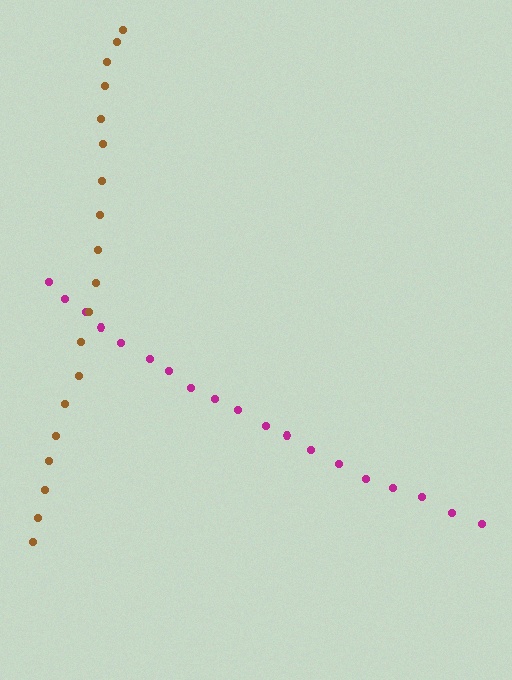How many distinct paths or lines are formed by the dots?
There are 2 distinct paths.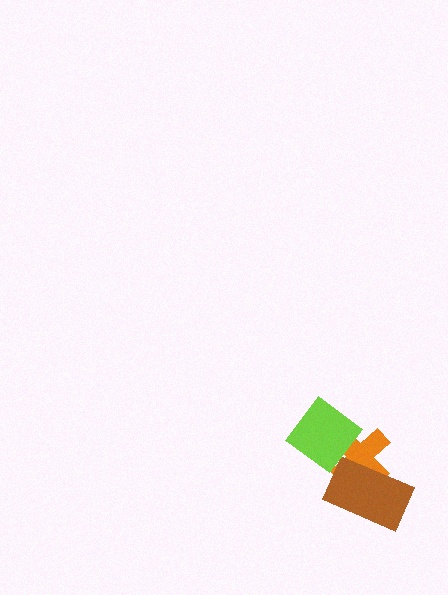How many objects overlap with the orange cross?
2 objects overlap with the orange cross.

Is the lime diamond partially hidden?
No, no other shape covers it.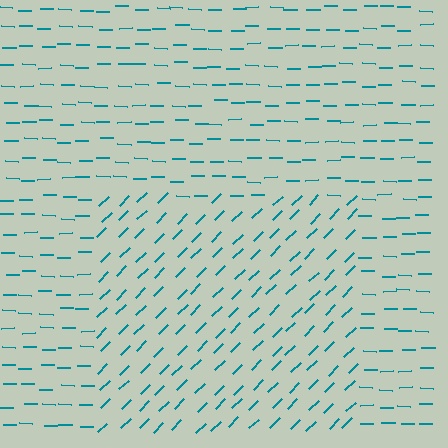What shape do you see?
I see a rectangle.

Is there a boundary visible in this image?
Yes, there is a texture boundary formed by a change in line orientation.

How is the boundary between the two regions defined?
The boundary is defined purely by a change in line orientation (approximately 45 degrees difference). All lines are the same color and thickness.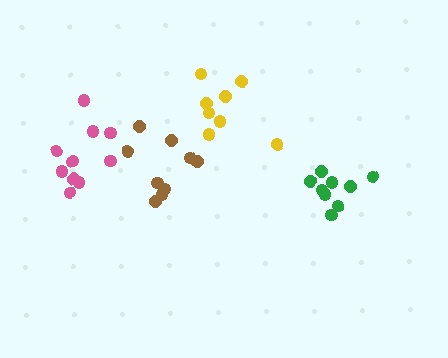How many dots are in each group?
Group 1: 9 dots, Group 2: 8 dots, Group 3: 9 dots, Group 4: 10 dots (36 total).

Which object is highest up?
The yellow cluster is topmost.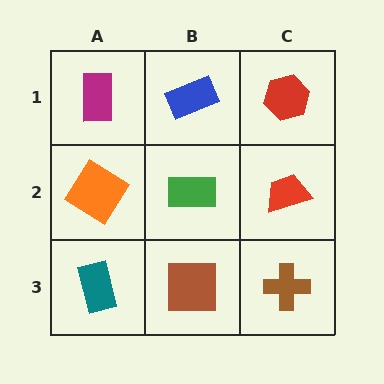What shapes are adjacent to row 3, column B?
A green rectangle (row 2, column B), a teal rectangle (row 3, column A), a brown cross (row 3, column C).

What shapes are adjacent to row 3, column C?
A red trapezoid (row 2, column C), a brown square (row 3, column B).